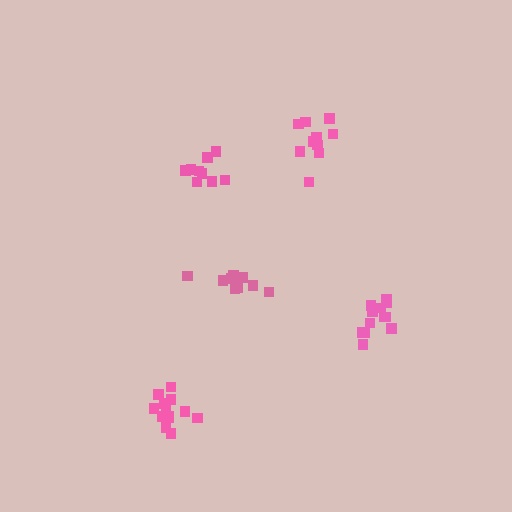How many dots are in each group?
Group 1: 11 dots, Group 2: 12 dots, Group 3: 13 dots, Group 4: 10 dots, Group 5: 9 dots (55 total).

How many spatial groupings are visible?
There are 5 spatial groupings.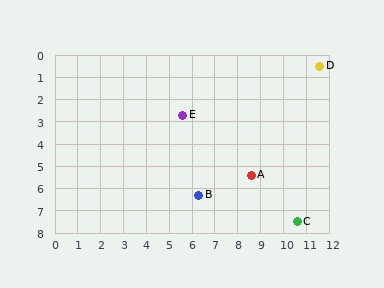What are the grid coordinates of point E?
Point E is at approximately (5.6, 2.7).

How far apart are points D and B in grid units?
Points D and B are about 7.9 grid units apart.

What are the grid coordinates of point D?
Point D is at approximately (11.6, 0.5).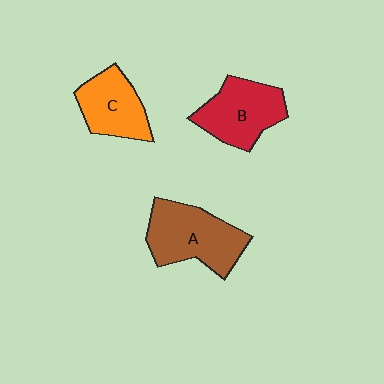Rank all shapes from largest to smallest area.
From largest to smallest: A (brown), B (red), C (orange).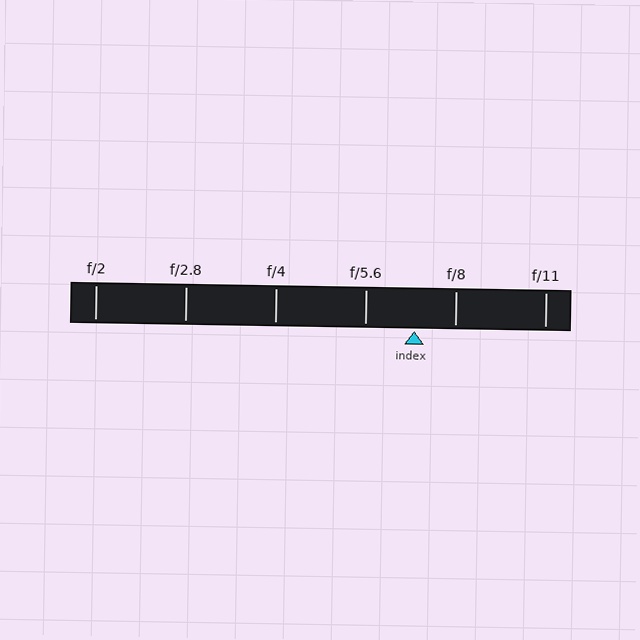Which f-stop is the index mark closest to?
The index mark is closest to f/8.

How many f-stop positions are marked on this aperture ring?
There are 6 f-stop positions marked.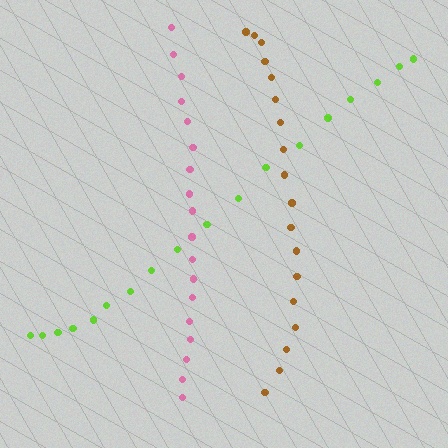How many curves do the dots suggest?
There are 3 distinct paths.